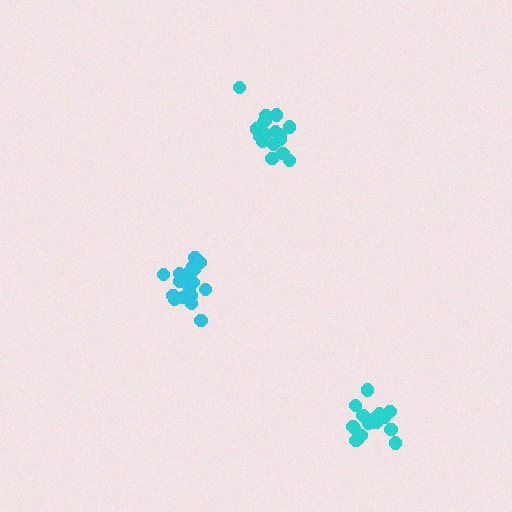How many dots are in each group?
Group 1: 18 dots, Group 2: 17 dots, Group 3: 17 dots (52 total).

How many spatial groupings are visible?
There are 3 spatial groupings.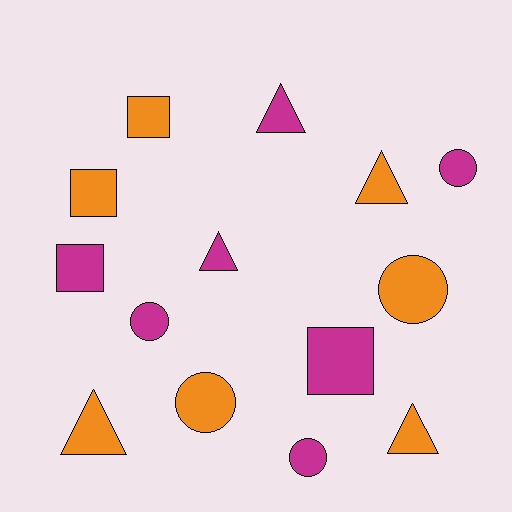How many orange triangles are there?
There are 3 orange triangles.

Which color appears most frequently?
Magenta, with 7 objects.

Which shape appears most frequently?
Triangle, with 5 objects.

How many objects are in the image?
There are 14 objects.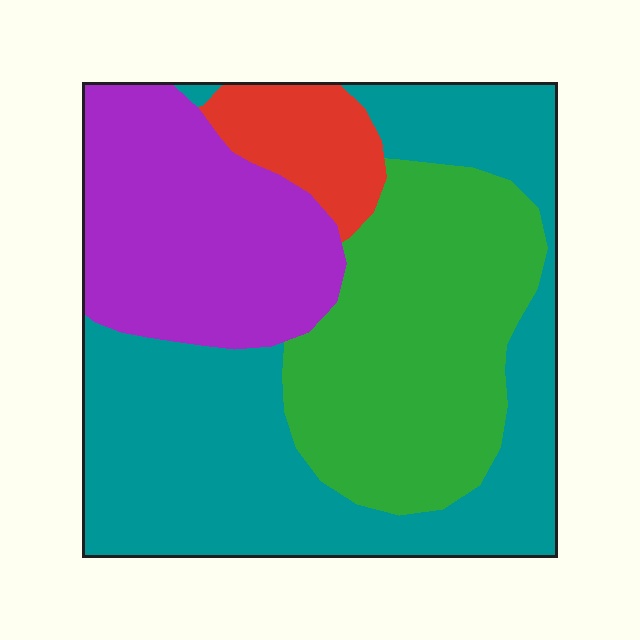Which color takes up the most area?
Teal, at roughly 40%.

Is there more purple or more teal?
Teal.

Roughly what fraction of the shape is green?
Green covers roughly 30% of the shape.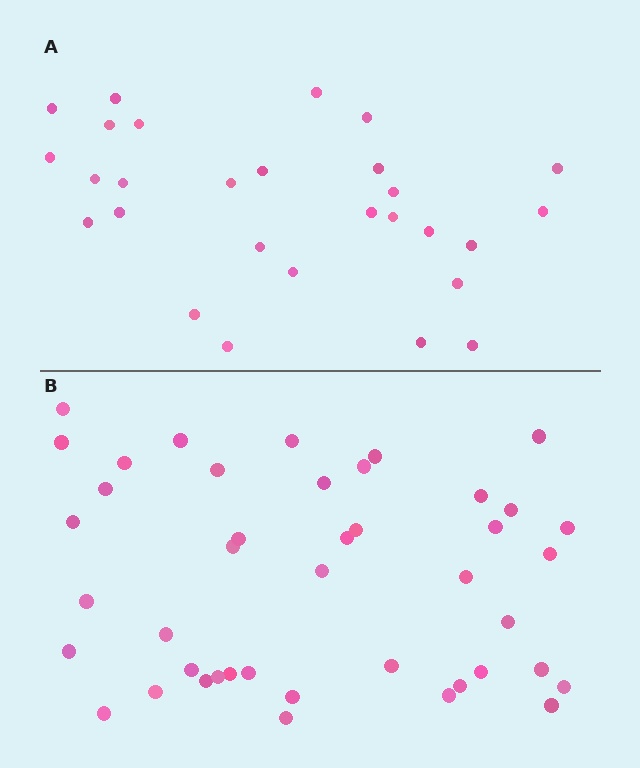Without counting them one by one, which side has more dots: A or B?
Region B (the bottom region) has more dots.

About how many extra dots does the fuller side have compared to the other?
Region B has approximately 15 more dots than region A.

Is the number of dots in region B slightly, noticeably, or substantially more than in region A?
Region B has substantially more. The ratio is roughly 1.5 to 1.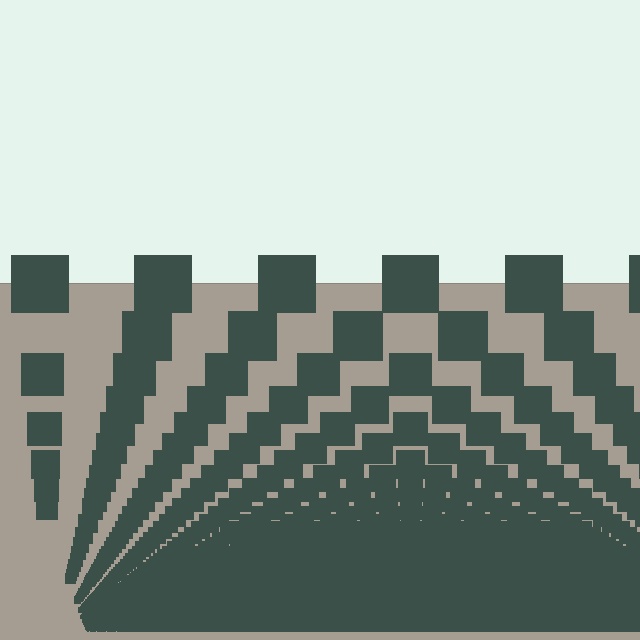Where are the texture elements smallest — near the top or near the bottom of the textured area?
Near the bottom.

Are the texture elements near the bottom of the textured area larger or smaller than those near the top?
Smaller. The gradient is inverted — elements near the bottom are smaller and denser.